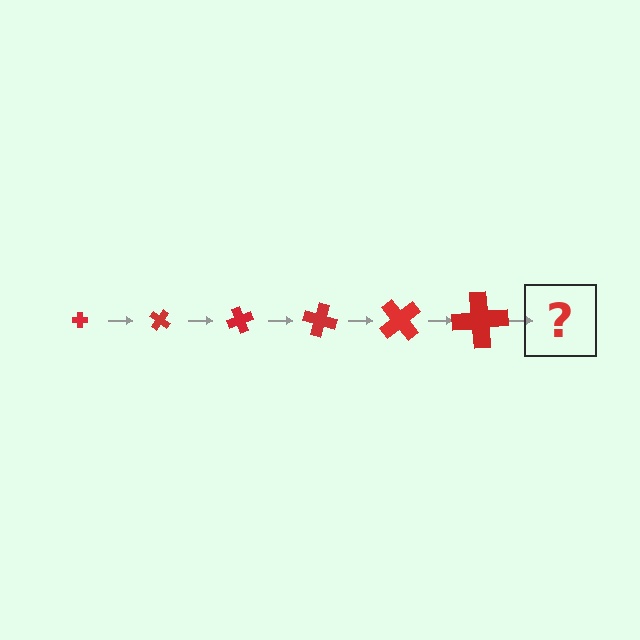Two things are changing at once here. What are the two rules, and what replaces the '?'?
The two rules are that the cross grows larger each step and it rotates 35 degrees each step. The '?' should be a cross, larger than the previous one and rotated 210 degrees from the start.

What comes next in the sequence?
The next element should be a cross, larger than the previous one and rotated 210 degrees from the start.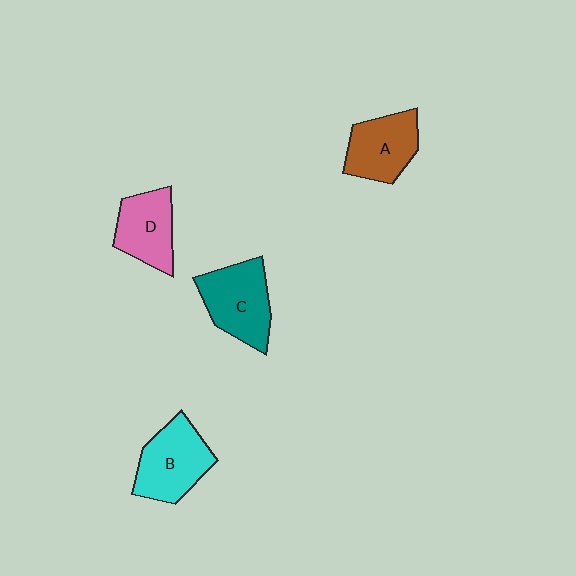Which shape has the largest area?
Shape C (teal).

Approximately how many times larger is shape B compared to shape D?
Approximately 1.2 times.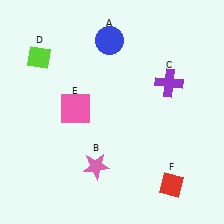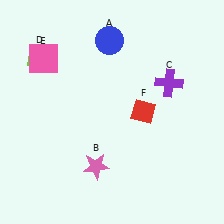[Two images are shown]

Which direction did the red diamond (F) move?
The red diamond (F) moved up.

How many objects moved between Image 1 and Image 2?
2 objects moved between the two images.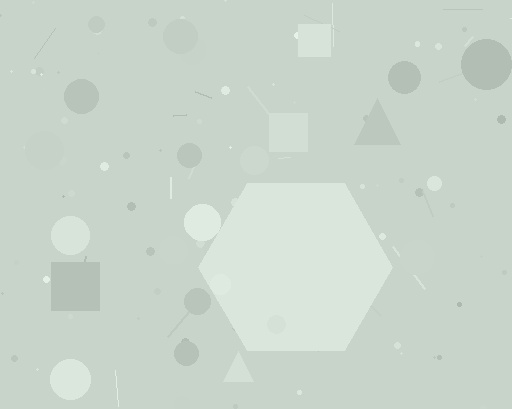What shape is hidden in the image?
A hexagon is hidden in the image.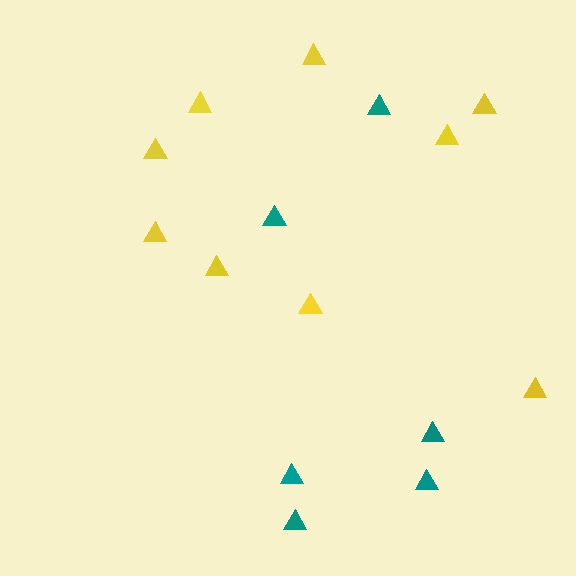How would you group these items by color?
There are 2 groups: one group of yellow triangles (9) and one group of teal triangles (6).